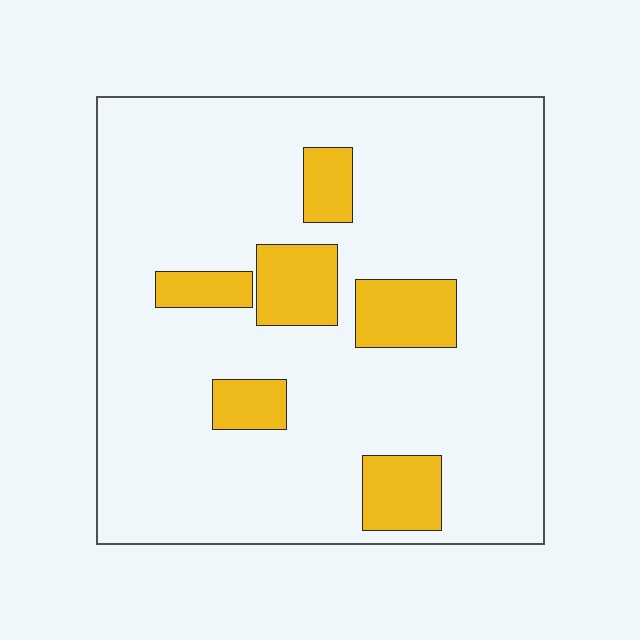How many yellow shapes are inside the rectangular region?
6.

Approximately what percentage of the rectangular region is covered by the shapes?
Approximately 15%.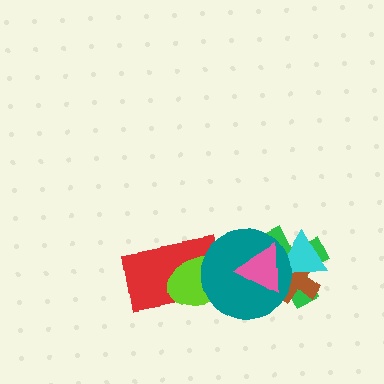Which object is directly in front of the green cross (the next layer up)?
The brown cross is directly in front of the green cross.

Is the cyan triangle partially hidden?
Yes, it is partially covered by another shape.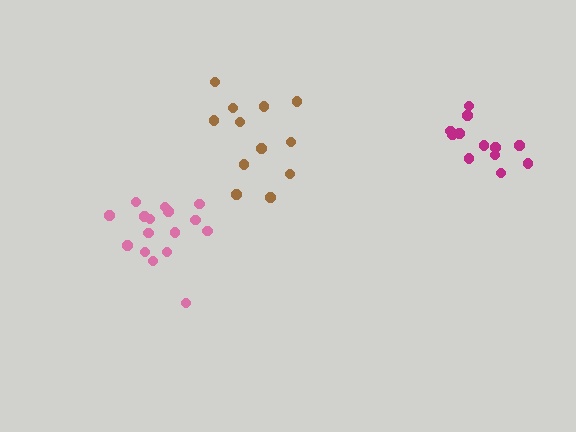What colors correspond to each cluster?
The clusters are colored: brown, pink, magenta.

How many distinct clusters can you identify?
There are 3 distinct clusters.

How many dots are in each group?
Group 1: 12 dots, Group 2: 16 dots, Group 3: 12 dots (40 total).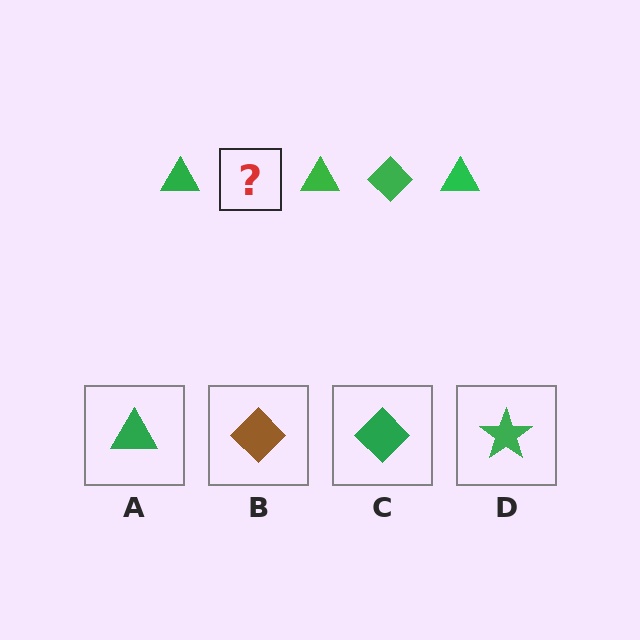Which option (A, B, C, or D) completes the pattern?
C.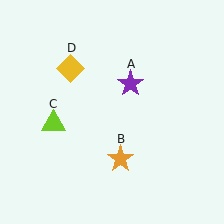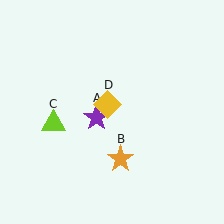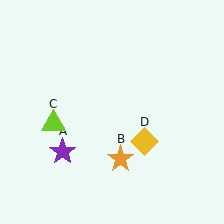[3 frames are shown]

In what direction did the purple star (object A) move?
The purple star (object A) moved down and to the left.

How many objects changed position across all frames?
2 objects changed position: purple star (object A), yellow diamond (object D).